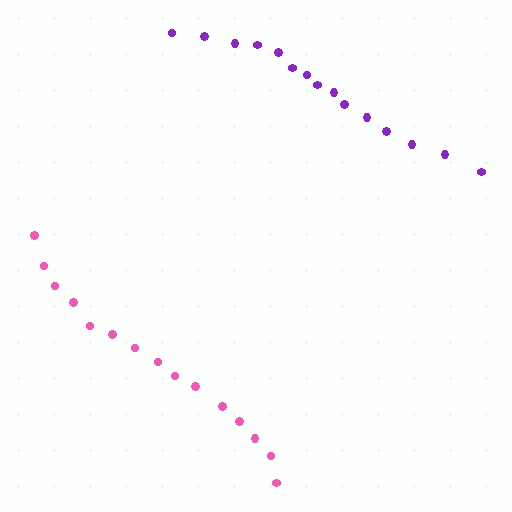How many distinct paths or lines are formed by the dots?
There are 2 distinct paths.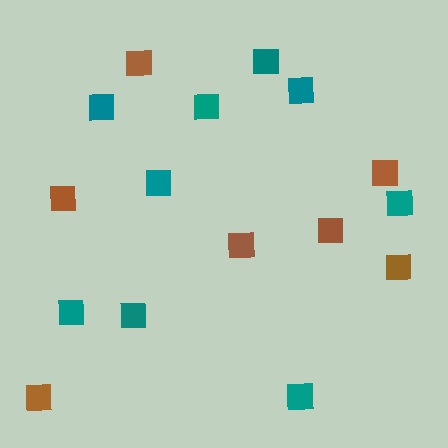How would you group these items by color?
There are 2 groups: one group of brown squares (7) and one group of teal squares (9).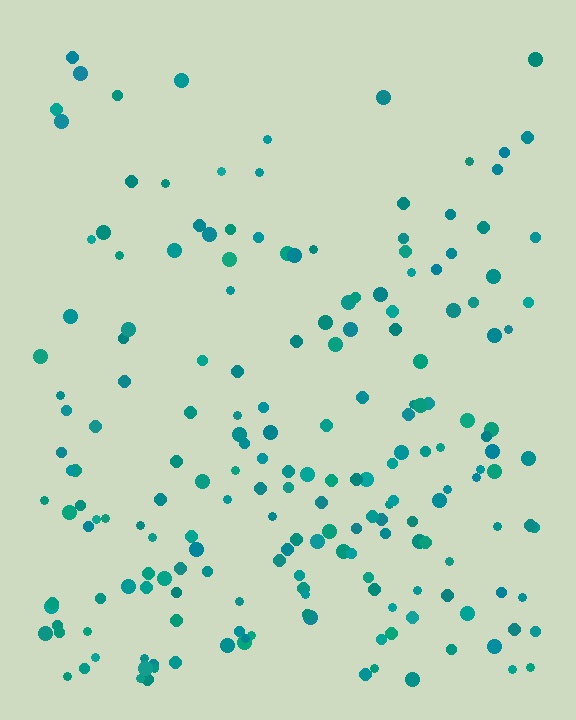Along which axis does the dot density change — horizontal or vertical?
Vertical.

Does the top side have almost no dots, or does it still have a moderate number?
Still a moderate number, just noticeably fewer than the bottom.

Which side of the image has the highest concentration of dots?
The bottom.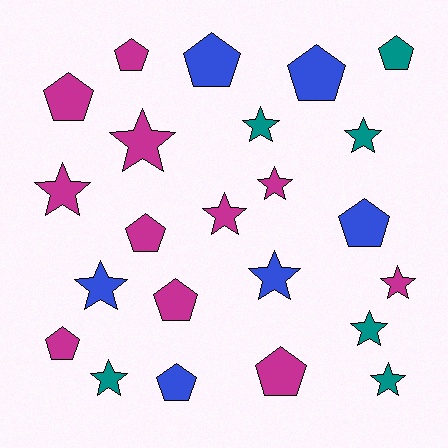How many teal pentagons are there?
There is 1 teal pentagon.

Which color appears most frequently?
Magenta, with 11 objects.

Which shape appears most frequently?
Star, with 12 objects.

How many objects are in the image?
There are 23 objects.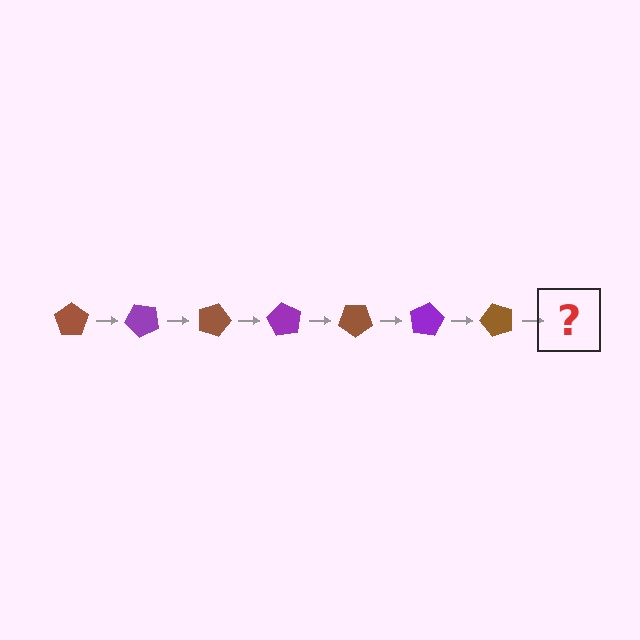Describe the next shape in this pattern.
It should be a purple pentagon, rotated 315 degrees from the start.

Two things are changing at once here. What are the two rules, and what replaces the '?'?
The two rules are that it rotates 45 degrees each step and the color cycles through brown and purple. The '?' should be a purple pentagon, rotated 315 degrees from the start.